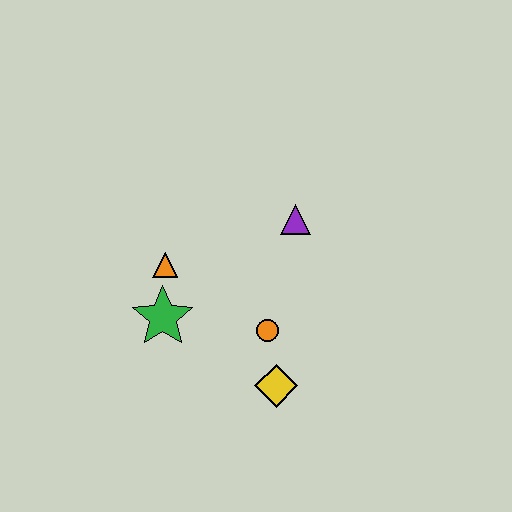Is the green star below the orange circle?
No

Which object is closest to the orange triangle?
The green star is closest to the orange triangle.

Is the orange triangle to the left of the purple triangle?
Yes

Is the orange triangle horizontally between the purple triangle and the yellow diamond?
No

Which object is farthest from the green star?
The purple triangle is farthest from the green star.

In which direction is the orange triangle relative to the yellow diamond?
The orange triangle is above the yellow diamond.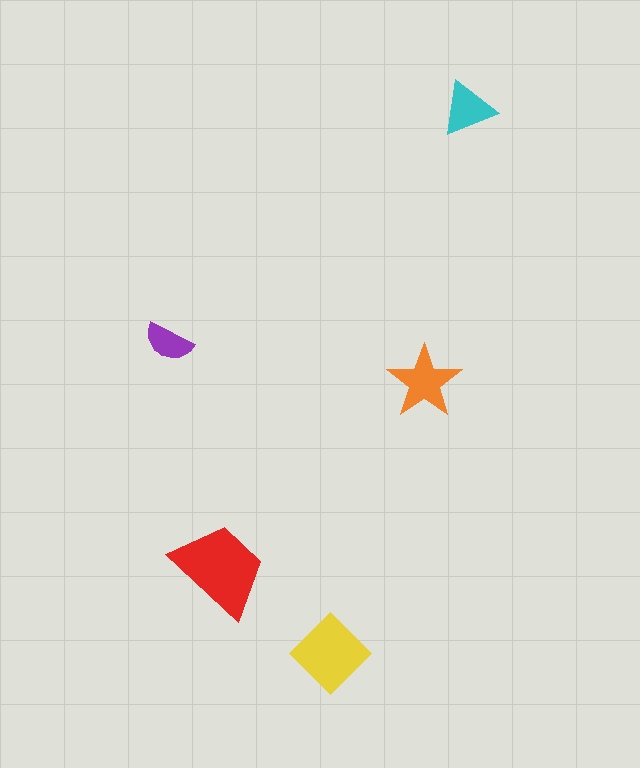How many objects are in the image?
There are 5 objects in the image.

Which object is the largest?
The red trapezoid.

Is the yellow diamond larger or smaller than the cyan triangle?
Larger.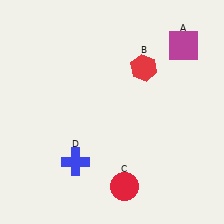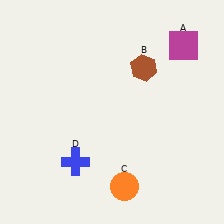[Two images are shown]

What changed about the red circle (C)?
In Image 1, C is red. In Image 2, it changed to orange.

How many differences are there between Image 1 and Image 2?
There are 2 differences between the two images.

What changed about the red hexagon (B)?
In Image 1, B is red. In Image 2, it changed to brown.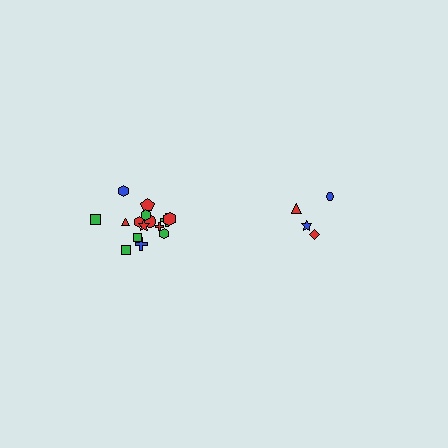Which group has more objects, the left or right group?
The left group.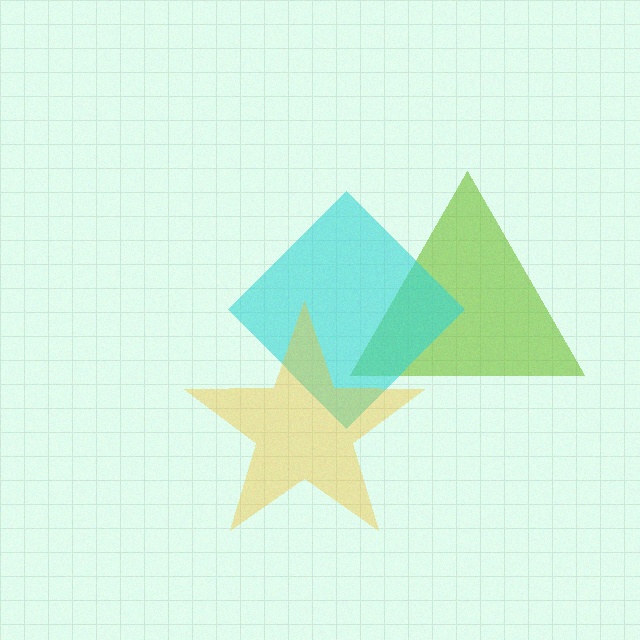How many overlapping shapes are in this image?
There are 3 overlapping shapes in the image.